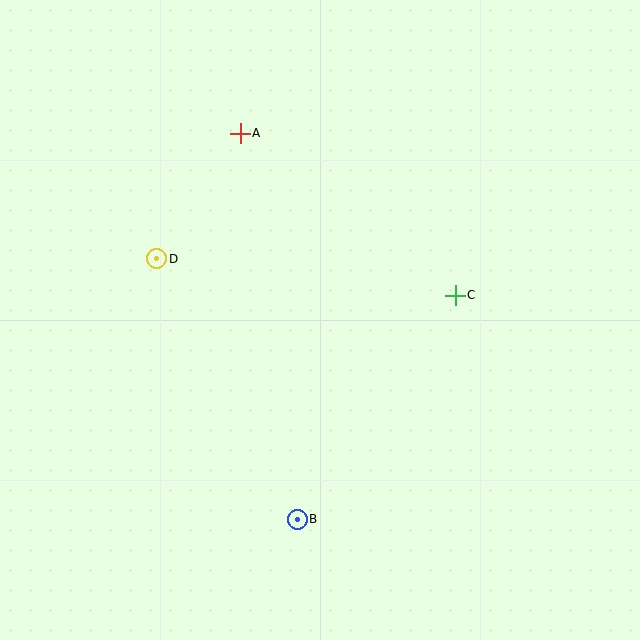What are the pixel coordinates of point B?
Point B is at (297, 519).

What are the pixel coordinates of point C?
Point C is at (455, 295).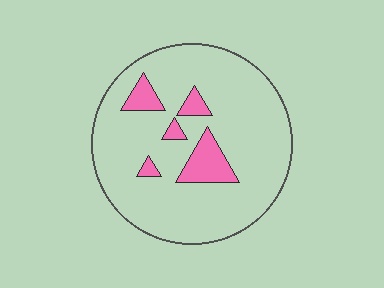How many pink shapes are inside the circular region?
5.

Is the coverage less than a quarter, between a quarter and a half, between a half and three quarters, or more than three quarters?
Less than a quarter.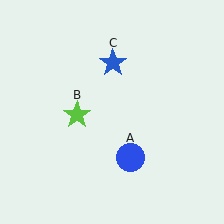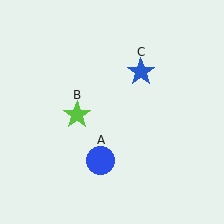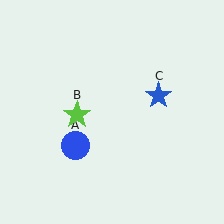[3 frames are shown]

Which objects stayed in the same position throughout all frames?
Lime star (object B) remained stationary.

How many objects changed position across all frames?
2 objects changed position: blue circle (object A), blue star (object C).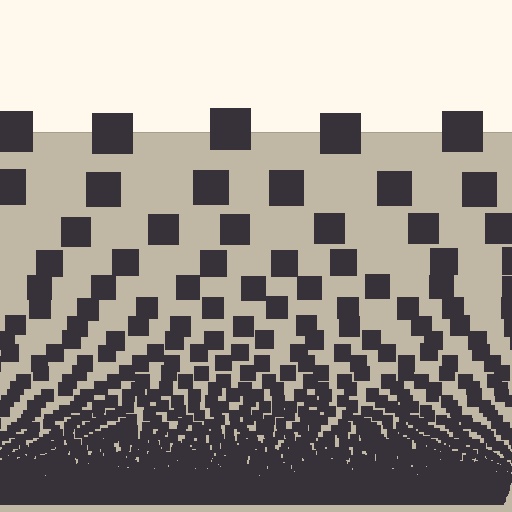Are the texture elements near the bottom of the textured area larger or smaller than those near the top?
Smaller. The gradient is inverted — elements near the bottom are smaller and denser.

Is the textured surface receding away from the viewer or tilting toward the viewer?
The surface appears to tilt toward the viewer. Texture elements get larger and sparser toward the top.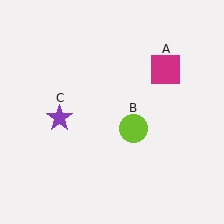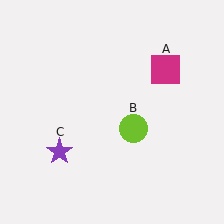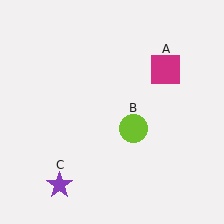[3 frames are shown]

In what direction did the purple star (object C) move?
The purple star (object C) moved down.